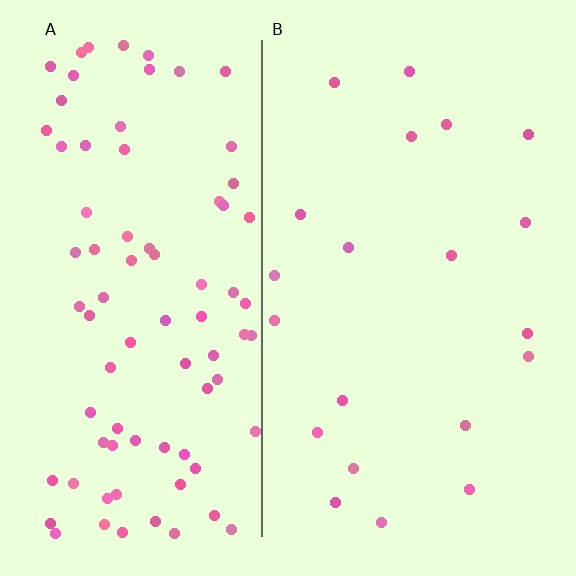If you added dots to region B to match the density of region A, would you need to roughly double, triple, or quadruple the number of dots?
Approximately quadruple.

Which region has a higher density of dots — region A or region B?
A (the left).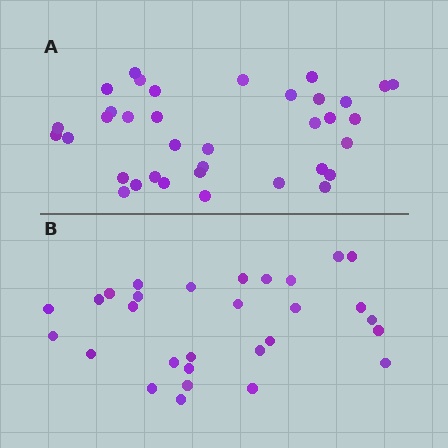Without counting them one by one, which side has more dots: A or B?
Region A (the top region) has more dots.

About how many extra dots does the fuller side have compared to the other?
Region A has roughly 8 or so more dots than region B.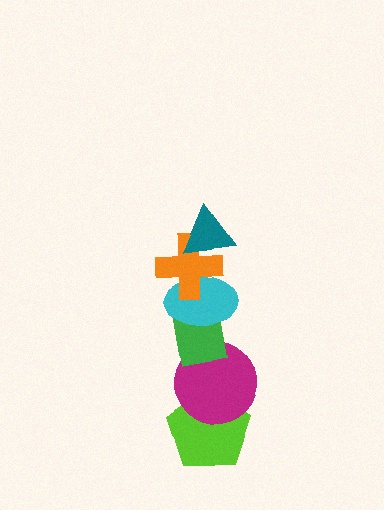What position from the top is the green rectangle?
The green rectangle is 4th from the top.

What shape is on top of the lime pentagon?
The magenta circle is on top of the lime pentagon.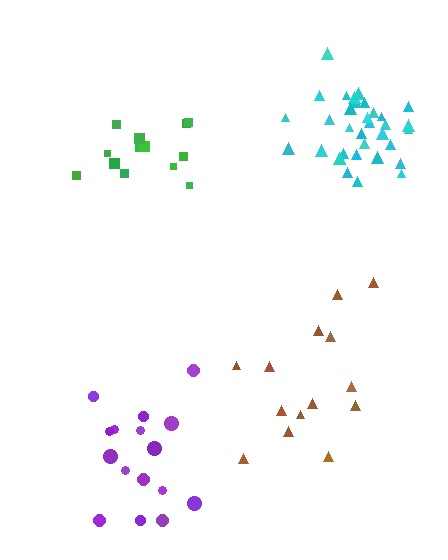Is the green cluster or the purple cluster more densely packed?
Green.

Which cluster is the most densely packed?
Cyan.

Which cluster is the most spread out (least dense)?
Purple.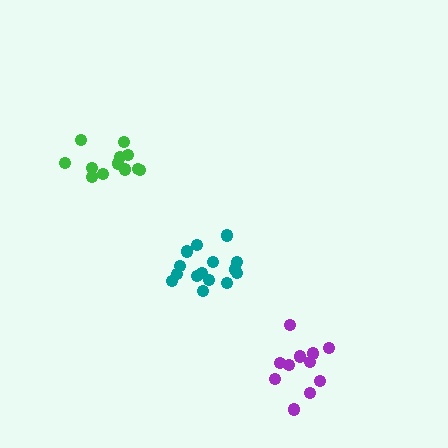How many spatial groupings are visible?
There are 3 spatial groupings.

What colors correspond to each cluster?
The clusters are colored: teal, purple, green.